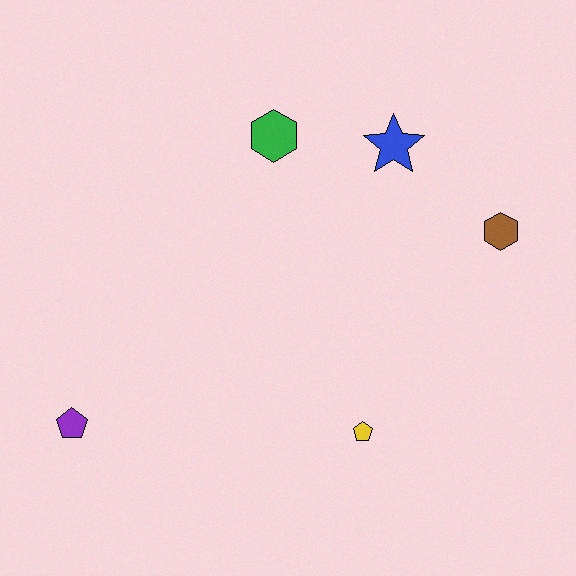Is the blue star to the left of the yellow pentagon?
No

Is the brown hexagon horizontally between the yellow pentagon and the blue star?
No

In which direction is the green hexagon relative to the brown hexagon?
The green hexagon is to the left of the brown hexagon.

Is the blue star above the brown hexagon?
Yes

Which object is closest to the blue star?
The green hexagon is closest to the blue star.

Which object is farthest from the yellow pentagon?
The green hexagon is farthest from the yellow pentagon.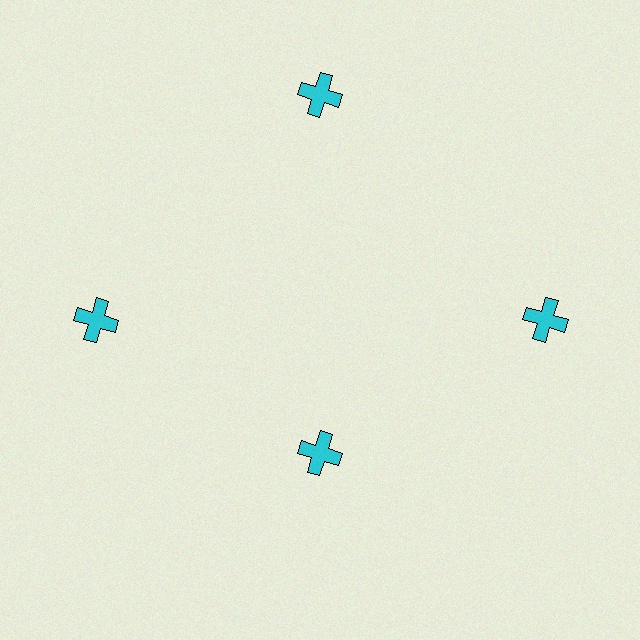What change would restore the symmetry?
The symmetry would be restored by moving it outward, back onto the ring so that all 4 crosses sit at equal angles and equal distance from the center.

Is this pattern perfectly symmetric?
No. The 4 cyan crosses are arranged in a ring, but one element near the 6 o'clock position is pulled inward toward the center, breaking the 4-fold rotational symmetry.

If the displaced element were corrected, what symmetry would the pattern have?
It would have 4-fold rotational symmetry — the pattern would map onto itself every 90 degrees.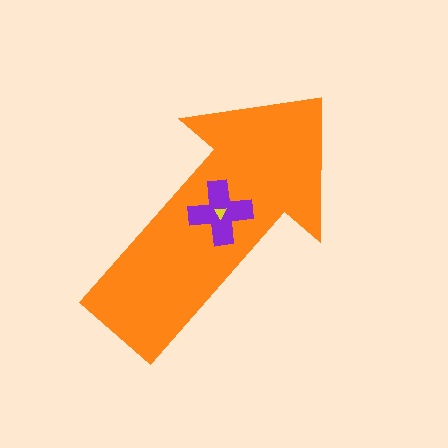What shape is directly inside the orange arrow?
The purple cross.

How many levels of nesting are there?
3.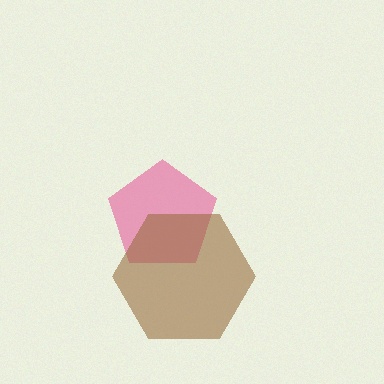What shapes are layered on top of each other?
The layered shapes are: a pink pentagon, a brown hexagon.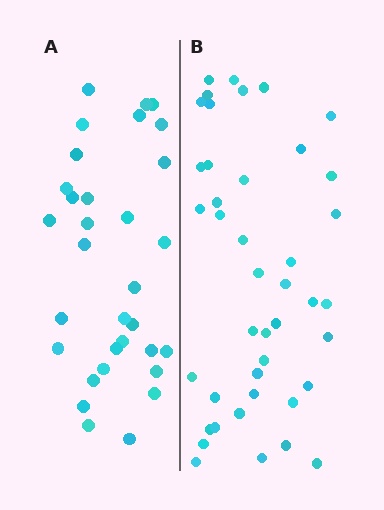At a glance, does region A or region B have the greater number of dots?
Region B (the right region) has more dots.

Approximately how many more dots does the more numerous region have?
Region B has roughly 10 or so more dots than region A.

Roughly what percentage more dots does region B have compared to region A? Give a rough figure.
About 30% more.